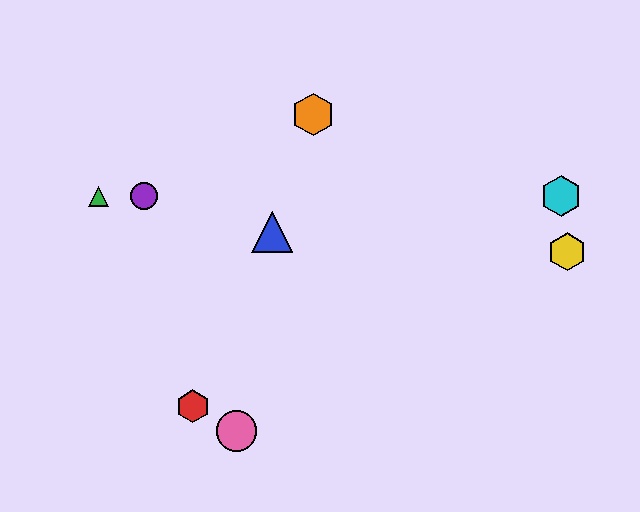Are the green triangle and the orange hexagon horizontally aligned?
No, the green triangle is at y≈196 and the orange hexagon is at y≈115.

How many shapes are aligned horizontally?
3 shapes (the green triangle, the purple circle, the cyan hexagon) are aligned horizontally.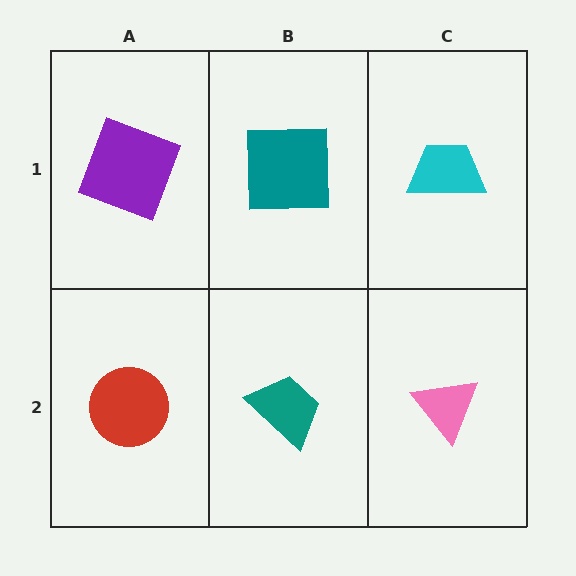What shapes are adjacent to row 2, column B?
A teal square (row 1, column B), a red circle (row 2, column A), a pink triangle (row 2, column C).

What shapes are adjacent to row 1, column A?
A red circle (row 2, column A), a teal square (row 1, column B).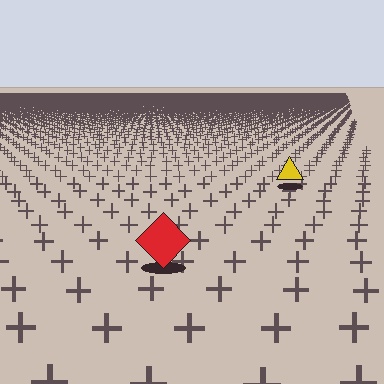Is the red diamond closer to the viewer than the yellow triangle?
Yes. The red diamond is closer — you can tell from the texture gradient: the ground texture is coarser near it.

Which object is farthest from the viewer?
The yellow triangle is farthest from the viewer. It appears smaller and the ground texture around it is denser.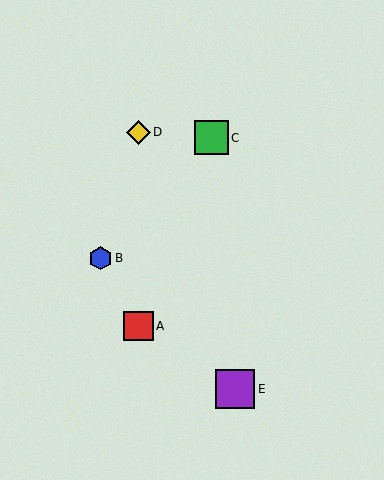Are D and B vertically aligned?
No, D is at x≈139 and B is at x≈101.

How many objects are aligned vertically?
2 objects (A, D) are aligned vertically.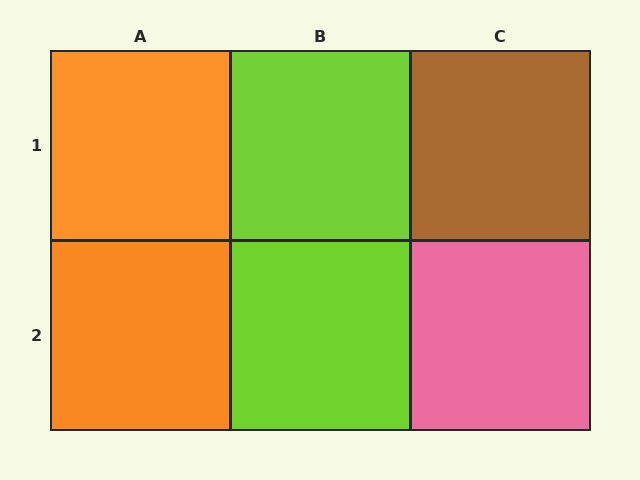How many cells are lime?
2 cells are lime.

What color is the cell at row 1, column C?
Brown.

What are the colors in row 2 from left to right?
Orange, lime, pink.